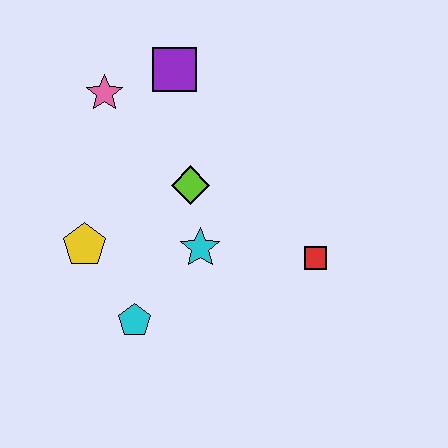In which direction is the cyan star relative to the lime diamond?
The cyan star is below the lime diamond.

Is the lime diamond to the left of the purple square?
No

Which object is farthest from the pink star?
The red square is farthest from the pink star.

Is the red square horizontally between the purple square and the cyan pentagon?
No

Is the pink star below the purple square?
Yes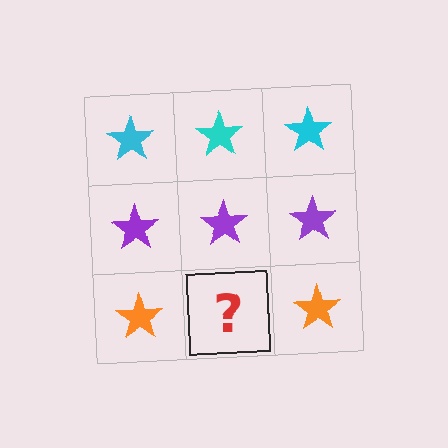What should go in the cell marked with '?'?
The missing cell should contain an orange star.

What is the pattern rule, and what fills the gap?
The rule is that each row has a consistent color. The gap should be filled with an orange star.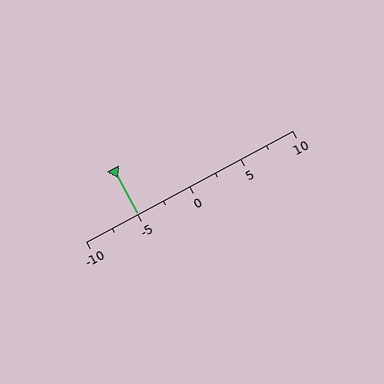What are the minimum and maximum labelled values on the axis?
The axis runs from -10 to 10.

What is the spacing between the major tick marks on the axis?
The major ticks are spaced 5 apart.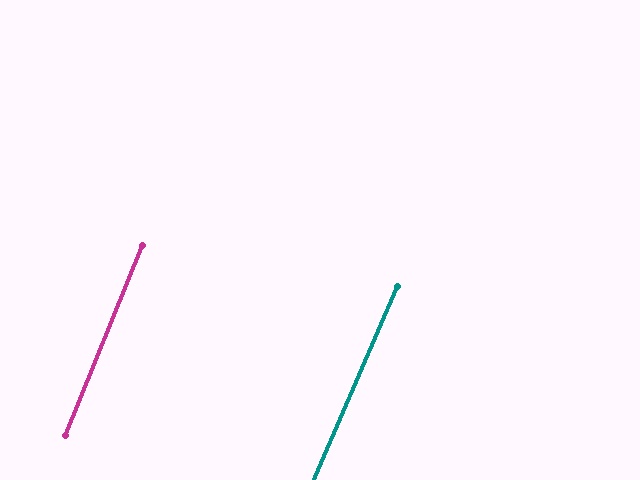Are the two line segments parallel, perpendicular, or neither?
Parallel — their directions differ by only 1.1°.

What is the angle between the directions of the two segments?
Approximately 1 degree.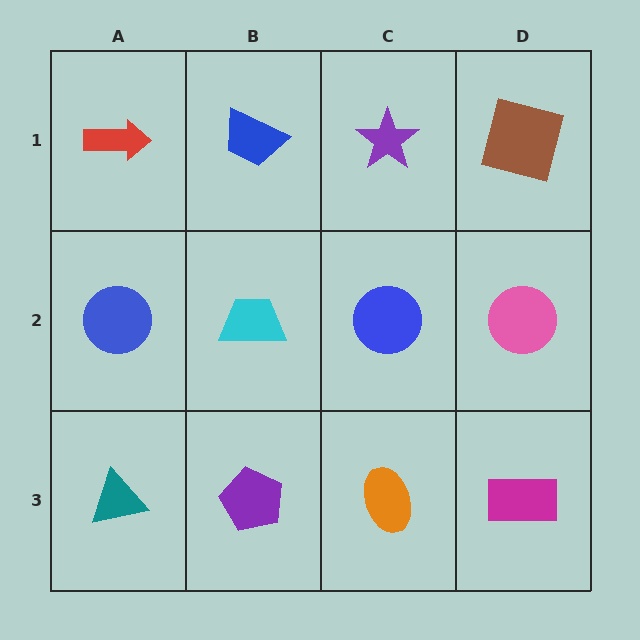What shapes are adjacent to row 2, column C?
A purple star (row 1, column C), an orange ellipse (row 3, column C), a cyan trapezoid (row 2, column B), a pink circle (row 2, column D).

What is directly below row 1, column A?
A blue circle.